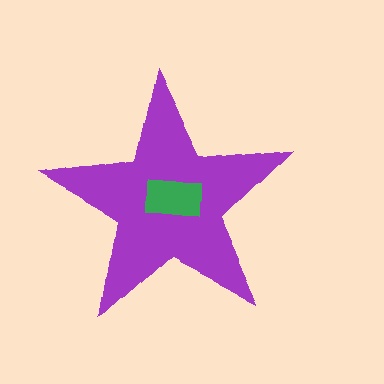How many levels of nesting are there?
2.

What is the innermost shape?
The green rectangle.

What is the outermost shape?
The purple star.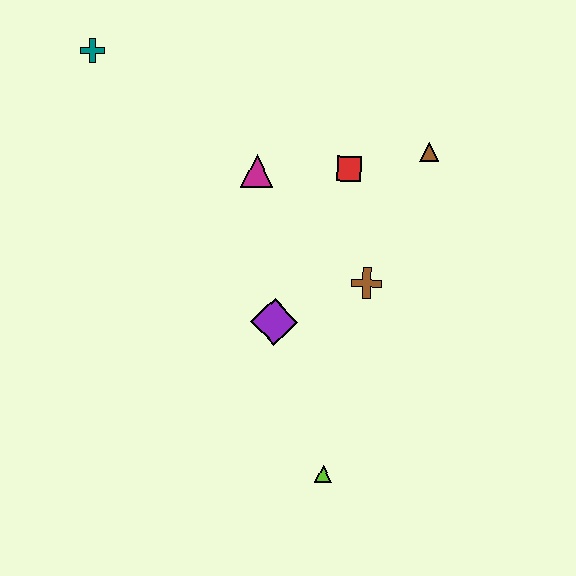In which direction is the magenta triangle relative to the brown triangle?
The magenta triangle is to the left of the brown triangle.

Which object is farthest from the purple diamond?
The teal cross is farthest from the purple diamond.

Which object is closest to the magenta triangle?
The red square is closest to the magenta triangle.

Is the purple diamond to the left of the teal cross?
No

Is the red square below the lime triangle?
No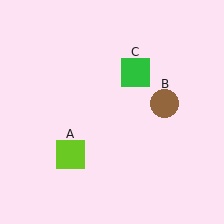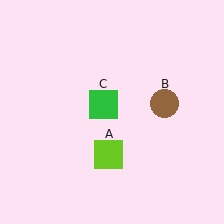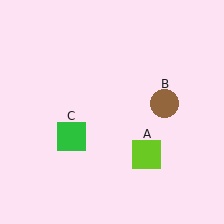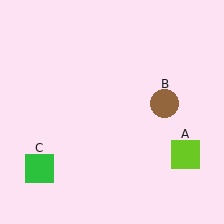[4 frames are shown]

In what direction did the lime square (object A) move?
The lime square (object A) moved right.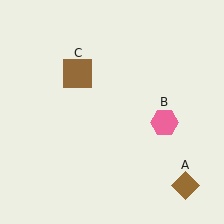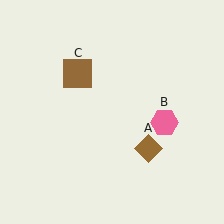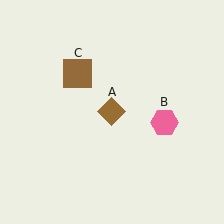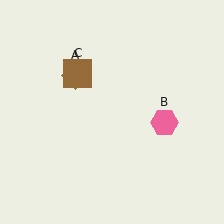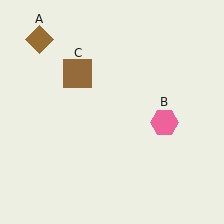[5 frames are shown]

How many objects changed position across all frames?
1 object changed position: brown diamond (object A).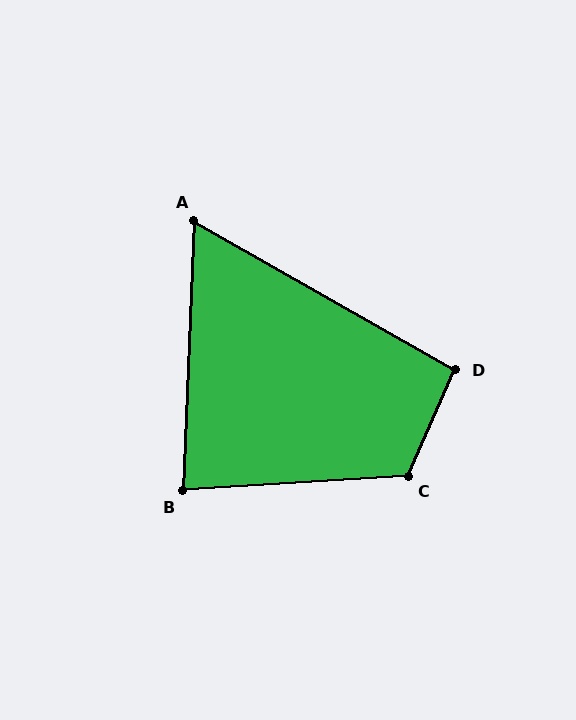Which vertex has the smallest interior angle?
A, at approximately 63 degrees.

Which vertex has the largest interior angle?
C, at approximately 117 degrees.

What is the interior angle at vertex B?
Approximately 84 degrees (acute).